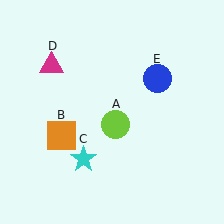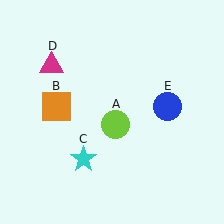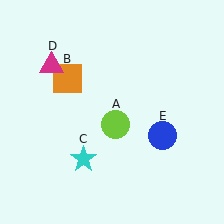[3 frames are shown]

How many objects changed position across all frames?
2 objects changed position: orange square (object B), blue circle (object E).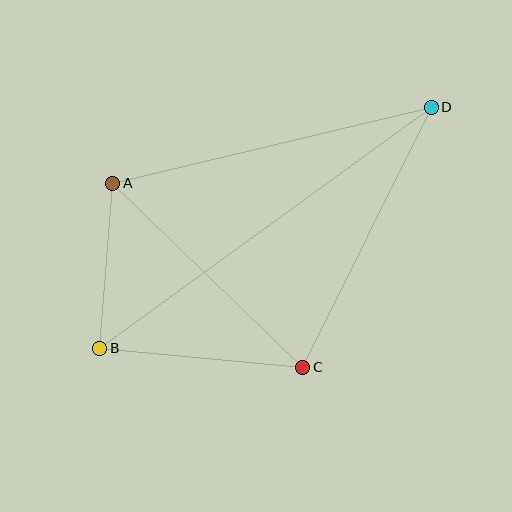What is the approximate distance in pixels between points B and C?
The distance between B and C is approximately 204 pixels.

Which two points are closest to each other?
Points A and B are closest to each other.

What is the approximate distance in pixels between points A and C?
The distance between A and C is approximately 264 pixels.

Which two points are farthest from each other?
Points B and D are farthest from each other.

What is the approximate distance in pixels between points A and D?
The distance between A and D is approximately 327 pixels.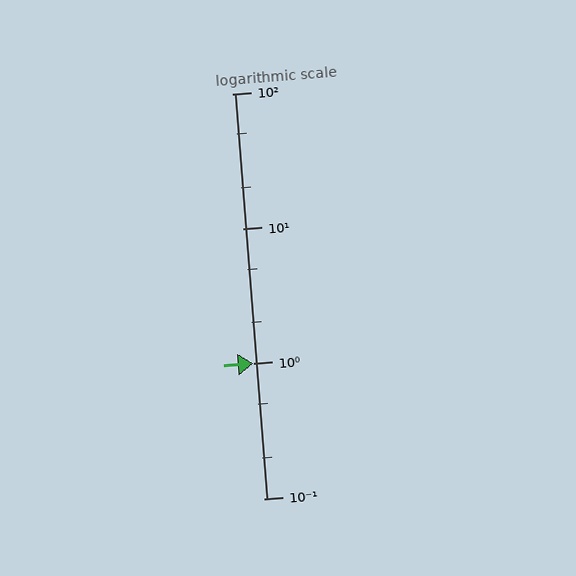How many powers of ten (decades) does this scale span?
The scale spans 3 decades, from 0.1 to 100.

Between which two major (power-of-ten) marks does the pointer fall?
The pointer is between 1 and 10.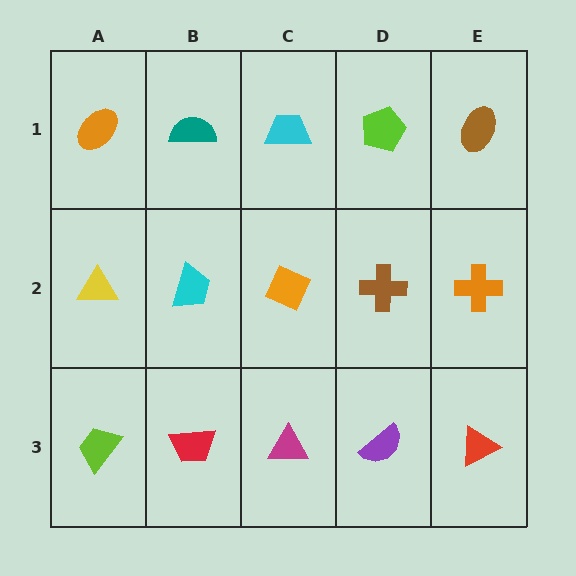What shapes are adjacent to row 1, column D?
A brown cross (row 2, column D), a cyan trapezoid (row 1, column C), a brown ellipse (row 1, column E).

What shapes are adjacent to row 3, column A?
A yellow triangle (row 2, column A), a red trapezoid (row 3, column B).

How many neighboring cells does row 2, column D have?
4.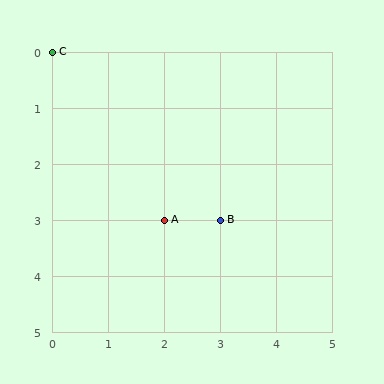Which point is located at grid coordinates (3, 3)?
Point B is at (3, 3).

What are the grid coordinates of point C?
Point C is at grid coordinates (0, 0).